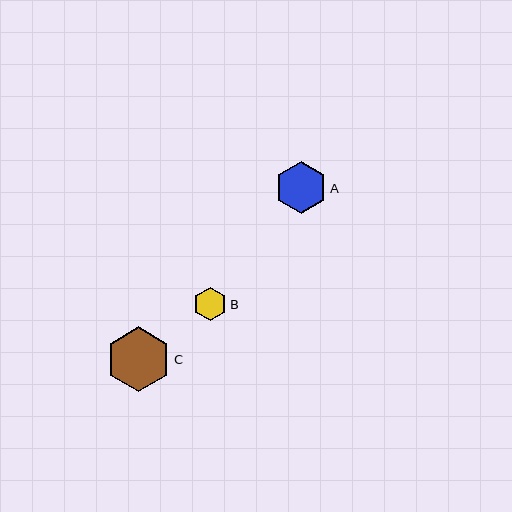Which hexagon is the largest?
Hexagon C is the largest with a size of approximately 65 pixels.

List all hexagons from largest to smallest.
From largest to smallest: C, A, B.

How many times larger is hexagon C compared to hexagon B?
Hexagon C is approximately 2.0 times the size of hexagon B.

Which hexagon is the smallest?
Hexagon B is the smallest with a size of approximately 33 pixels.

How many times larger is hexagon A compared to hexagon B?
Hexagon A is approximately 1.6 times the size of hexagon B.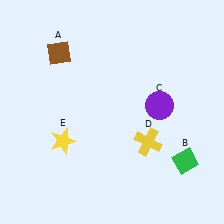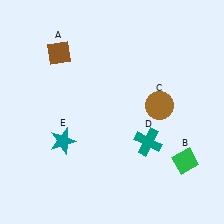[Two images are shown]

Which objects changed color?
C changed from purple to brown. D changed from yellow to teal. E changed from yellow to teal.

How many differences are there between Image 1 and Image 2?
There are 3 differences between the two images.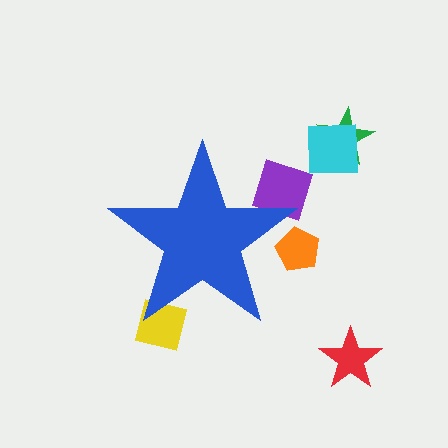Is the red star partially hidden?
No, the red star is fully visible.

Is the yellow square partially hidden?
Yes, the yellow square is partially hidden behind the blue star.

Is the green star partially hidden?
No, the green star is fully visible.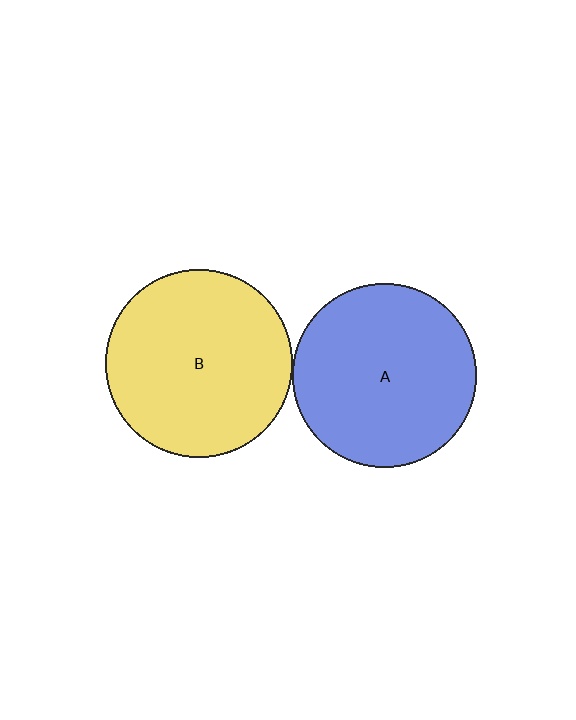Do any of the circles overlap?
No, none of the circles overlap.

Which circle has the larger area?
Circle B (yellow).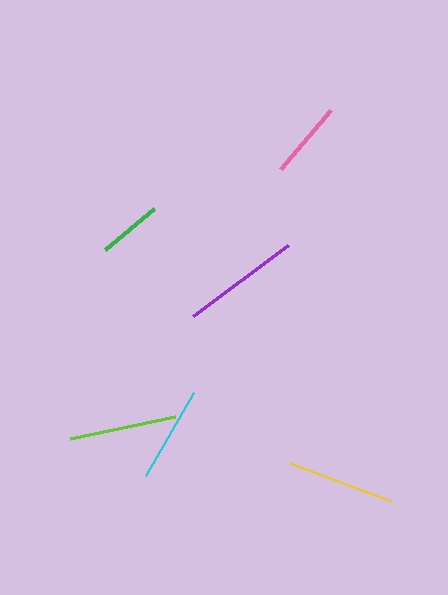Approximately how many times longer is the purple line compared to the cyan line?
The purple line is approximately 1.2 times the length of the cyan line.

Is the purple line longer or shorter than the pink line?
The purple line is longer than the pink line.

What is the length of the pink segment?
The pink segment is approximately 77 pixels long.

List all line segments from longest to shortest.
From longest to shortest: purple, yellow, lime, cyan, pink, green.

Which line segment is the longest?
The purple line is the longest at approximately 118 pixels.